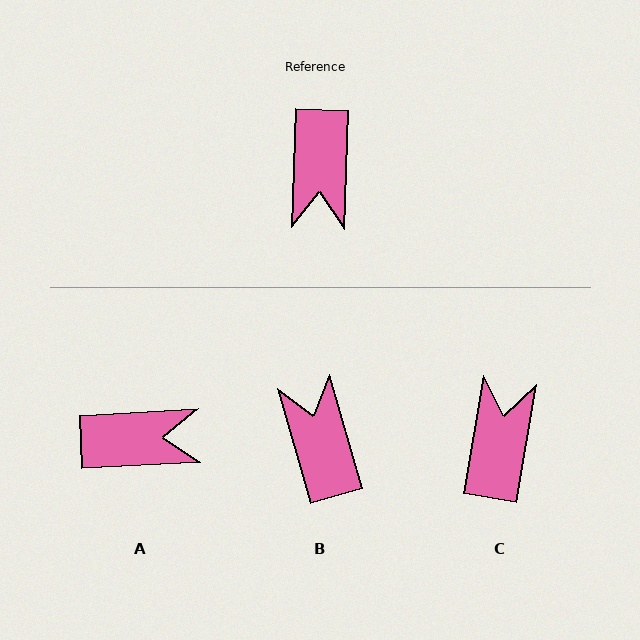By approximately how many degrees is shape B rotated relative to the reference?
Approximately 162 degrees clockwise.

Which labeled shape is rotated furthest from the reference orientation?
C, about 172 degrees away.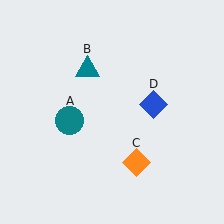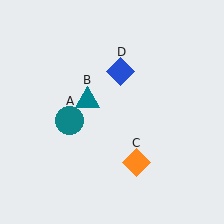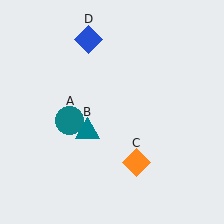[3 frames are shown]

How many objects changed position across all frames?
2 objects changed position: teal triangle (object B), blue diamond (object D).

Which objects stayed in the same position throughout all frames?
Teal circle (object A) and orange diamond (object C) remained stationary.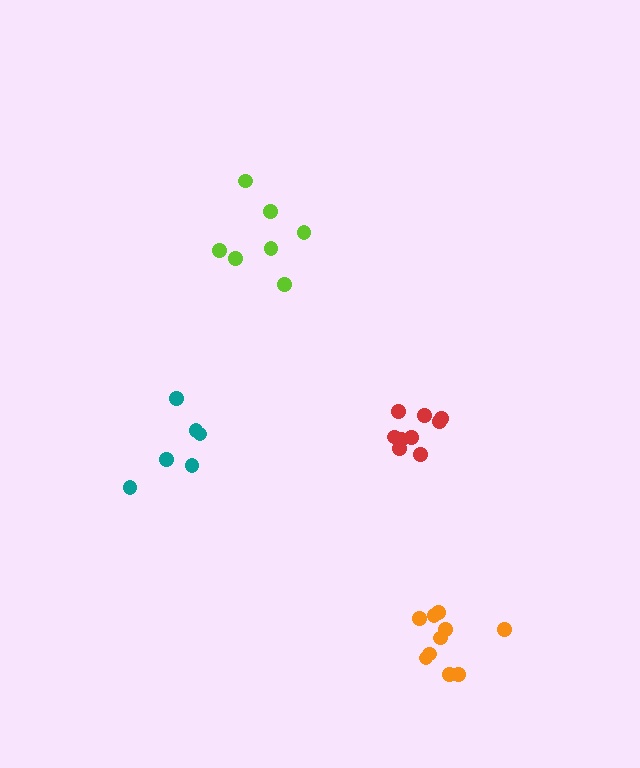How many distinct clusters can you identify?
There are 4 distinct clusters.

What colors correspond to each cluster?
The clusters are colored: orange, lime, red, teal.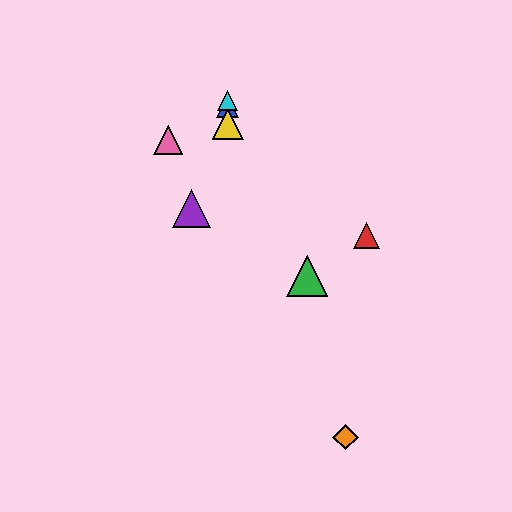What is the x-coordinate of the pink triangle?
The pink triangle is at x≈168.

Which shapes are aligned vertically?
The blue triangle, the yellow triangle, the cyan triangle are aligned vertically.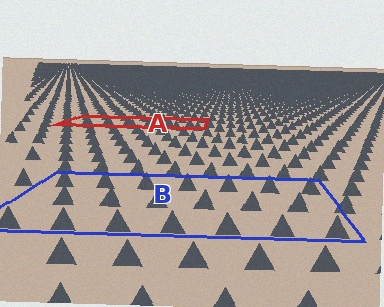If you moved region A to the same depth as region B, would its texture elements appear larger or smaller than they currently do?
They would appear larger. At a closer depth, the same texture elements are projected at a bigger on-screen size.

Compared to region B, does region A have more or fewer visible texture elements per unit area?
Region A has more texture elements per unit area — they are packed more densely because it is farther away.